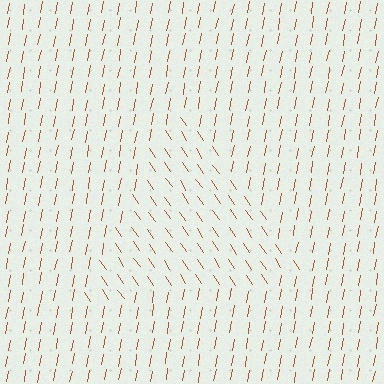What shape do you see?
I see a triangle.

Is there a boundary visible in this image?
Yes, there is a texture boundary formed by a change in line orientation.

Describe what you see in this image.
The image is filled with small brown line segments. A triangle region in the image has lines oriented differently from the surrounding lines, creating a visible texture boundary.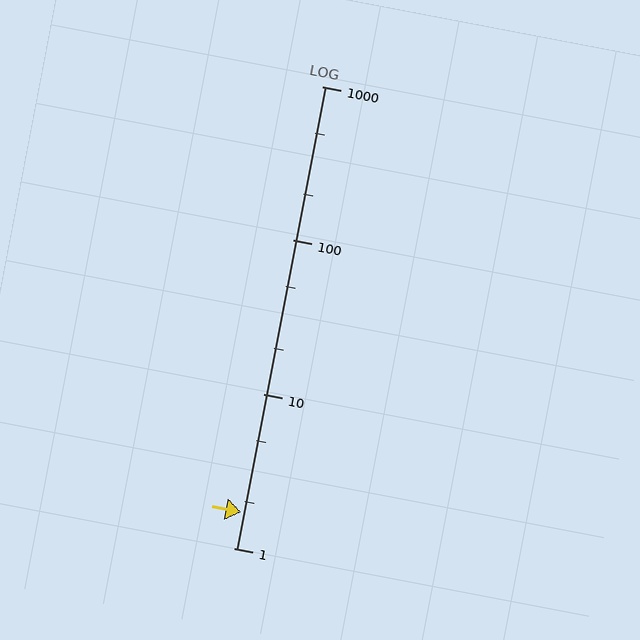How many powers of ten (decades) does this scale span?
The scale spans 3 decades, from 1 to 1000.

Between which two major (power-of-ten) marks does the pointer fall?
The pointer is between 1 and 10.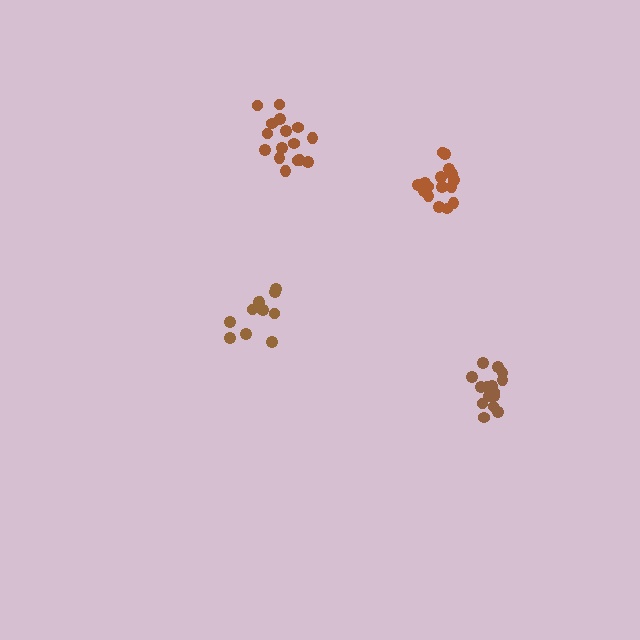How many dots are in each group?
Group 1: 16 dots, Group 2: 16 dots, Group 3: 15 dots, Group 4: 12 dots (59 total).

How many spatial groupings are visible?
There are 4 spatial groupings.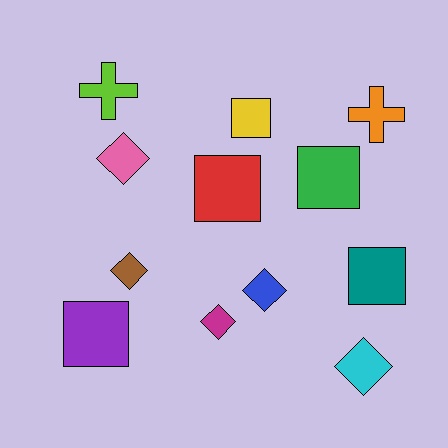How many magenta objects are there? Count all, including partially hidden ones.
There is 1 magenta object.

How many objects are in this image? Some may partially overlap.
There are 12 objects.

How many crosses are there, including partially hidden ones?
There are 2 crosses.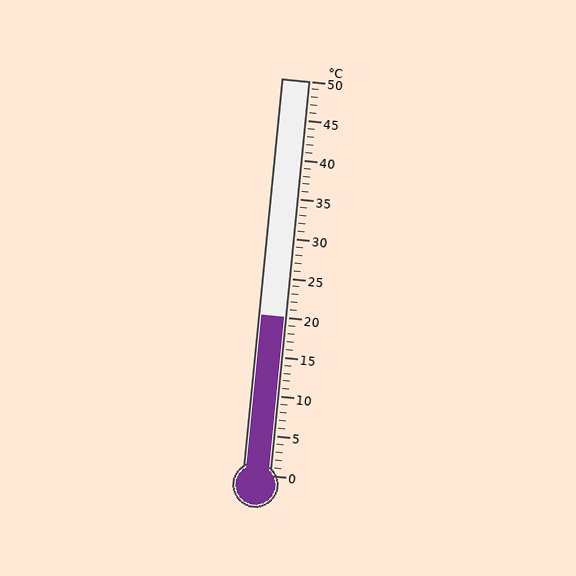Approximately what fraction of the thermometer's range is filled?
The thermometer is filled to approximately 40% of its range.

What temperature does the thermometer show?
The thermometer shows approximately 20°C.